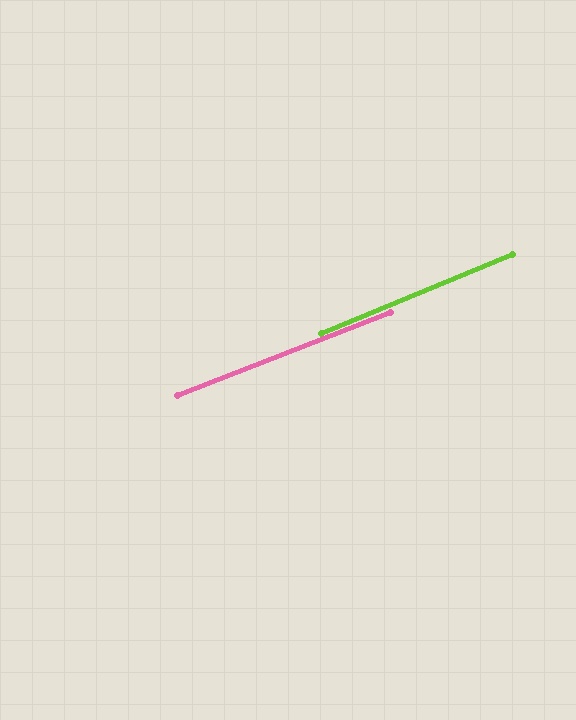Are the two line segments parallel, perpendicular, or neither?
Parallel — their directions differ by only 1.2°.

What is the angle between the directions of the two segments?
Approximately 1 degree.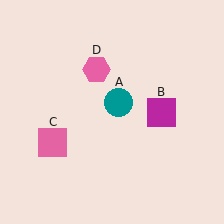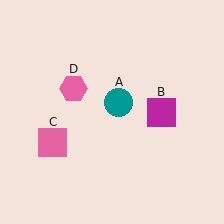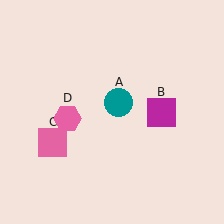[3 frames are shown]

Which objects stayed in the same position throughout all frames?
Teal circle (object A) and magenta square (object B) and pink square (object C) remained stationary.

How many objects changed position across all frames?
1 object changed position: pink hexagon (object D).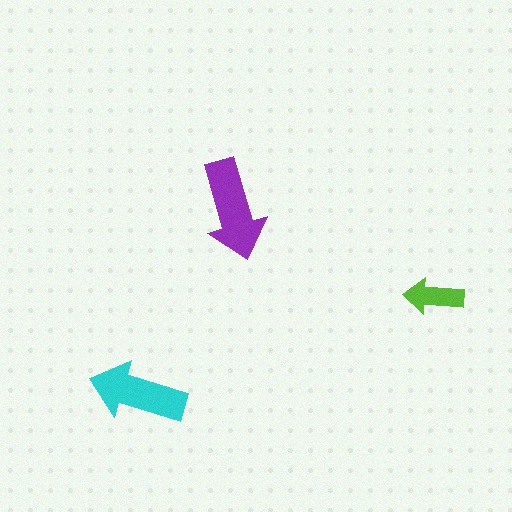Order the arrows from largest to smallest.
the purple one, the cyan one, the lime one.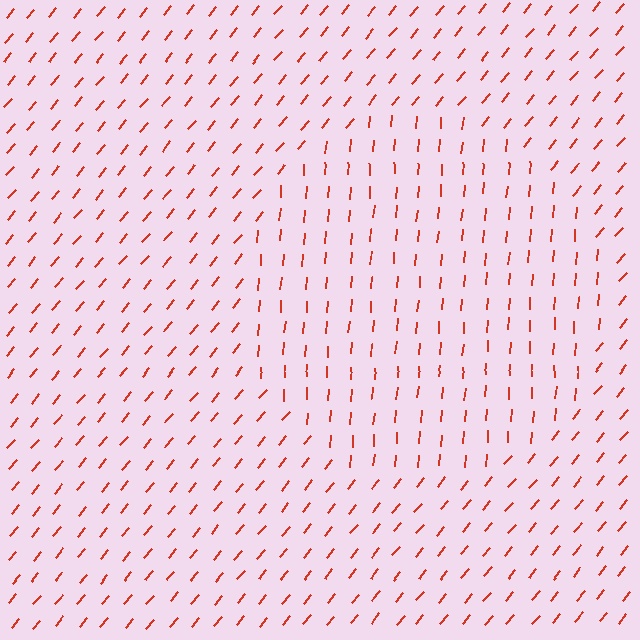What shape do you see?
I see a circle.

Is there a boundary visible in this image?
Yes, there is a texture boundary formed by a change in line orientation.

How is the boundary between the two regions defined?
The boundary is defined purely by a change in line orientation (approximately 35 degrees difference). All lines are the same color and thickness.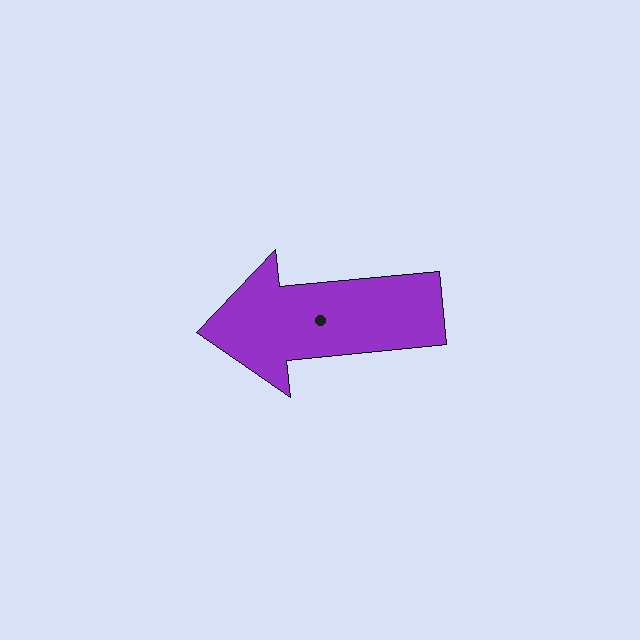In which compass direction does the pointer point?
West.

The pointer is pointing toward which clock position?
Roughly 9 o'clock.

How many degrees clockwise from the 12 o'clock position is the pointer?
Approximately 264 degrees.